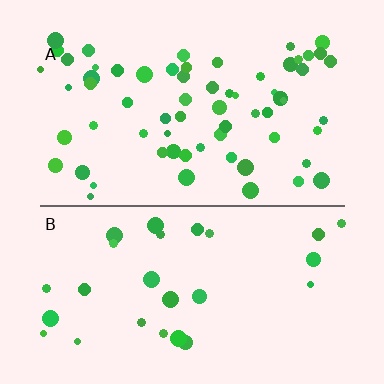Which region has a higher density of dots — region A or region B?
A (the top).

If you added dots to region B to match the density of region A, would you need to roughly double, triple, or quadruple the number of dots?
Approximately double.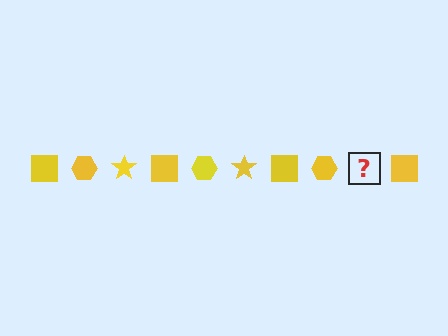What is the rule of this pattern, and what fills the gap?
The rule is that the pattern cycles through square, hexagon, star shapes in yellow. The gap should be filled with a yellow star.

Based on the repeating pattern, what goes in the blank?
The blank should be a yellow star.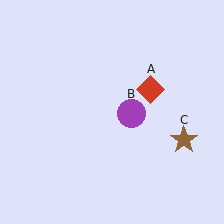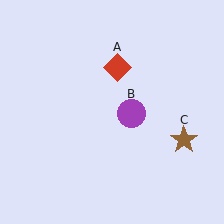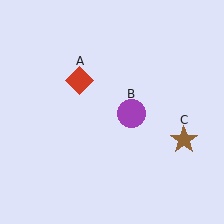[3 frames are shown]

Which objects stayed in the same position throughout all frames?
Purple circle (object B) and brown star (object C) remained stationary.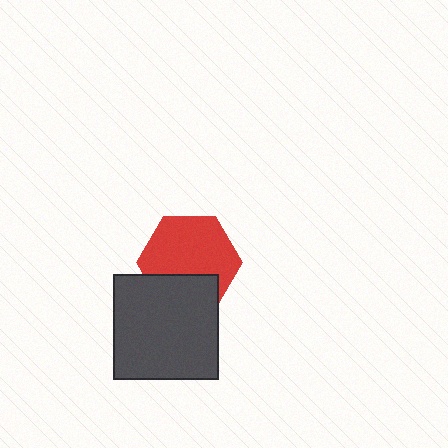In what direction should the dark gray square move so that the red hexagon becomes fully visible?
The dark gray square should move down. That is the shortest direction to clear the overlap and leave the red hexagon fully visible.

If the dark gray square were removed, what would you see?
You would see the complete red hexagon.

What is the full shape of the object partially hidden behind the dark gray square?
The partially hidden object is a red hexagon.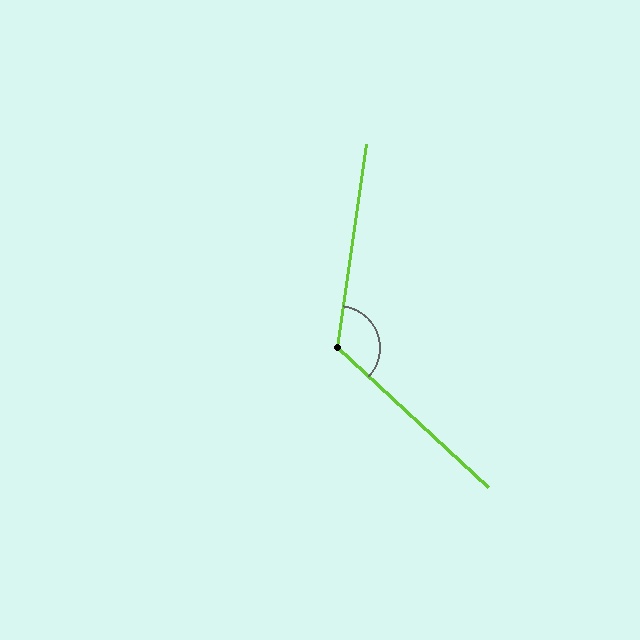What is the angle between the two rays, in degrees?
Approximately 124 degrees.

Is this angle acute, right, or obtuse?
It is obtuse.